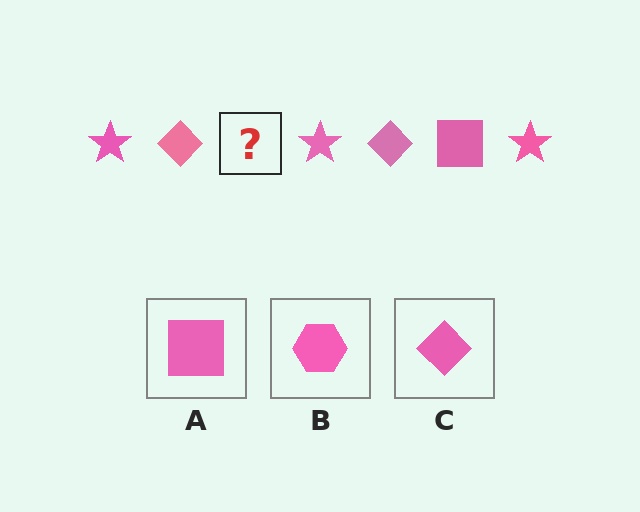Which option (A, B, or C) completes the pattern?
A.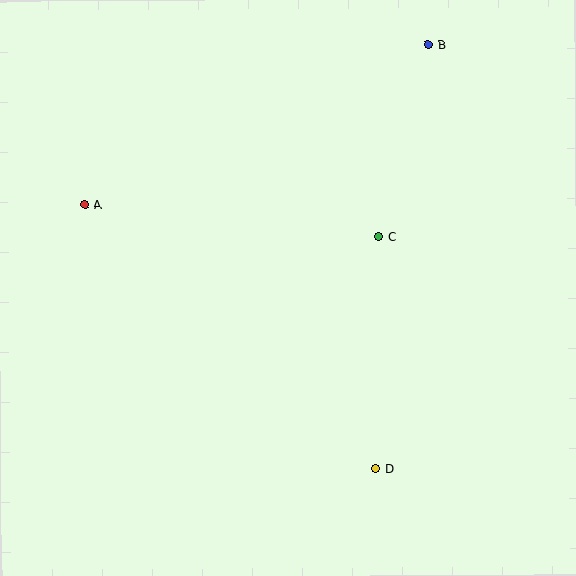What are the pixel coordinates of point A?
Point A is at (85, 205).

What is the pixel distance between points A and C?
The distance between A and C is 296 pixels.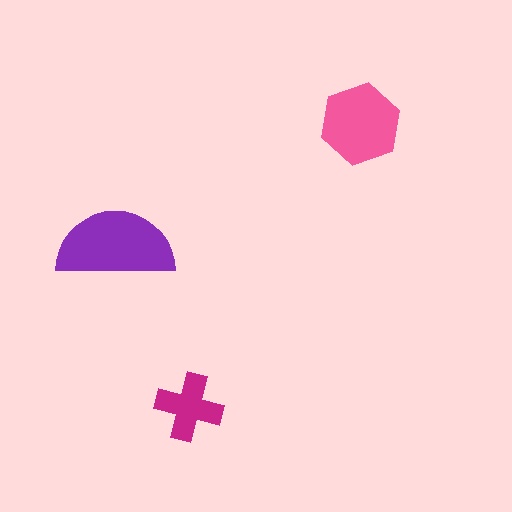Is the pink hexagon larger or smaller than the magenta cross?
Larger.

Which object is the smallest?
The magenta cross.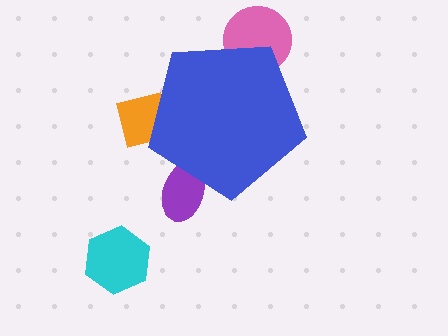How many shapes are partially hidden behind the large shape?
3 shapes are partially hidden.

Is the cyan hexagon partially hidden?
No, the cyan hexagon is fully visible.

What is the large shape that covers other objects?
A blue pentagon.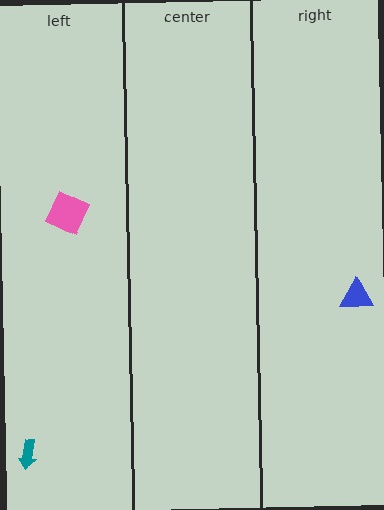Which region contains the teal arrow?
The left region.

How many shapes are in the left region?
2.